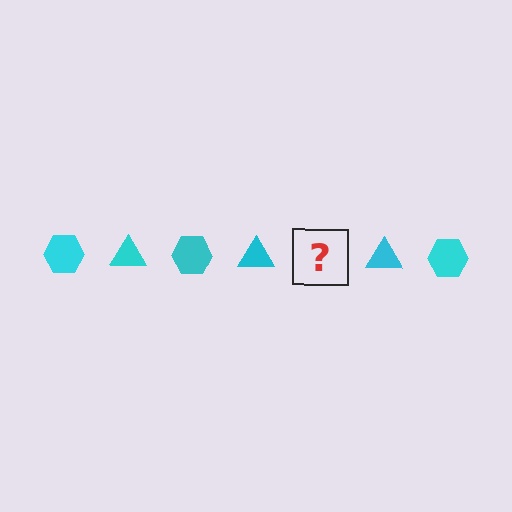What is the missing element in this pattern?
The missing element is a cyan hexagon.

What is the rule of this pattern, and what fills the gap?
The rule is that the pattern cycles through hexagon, triangle shapes in cyan. The gap should be filled with a cyan hexagon.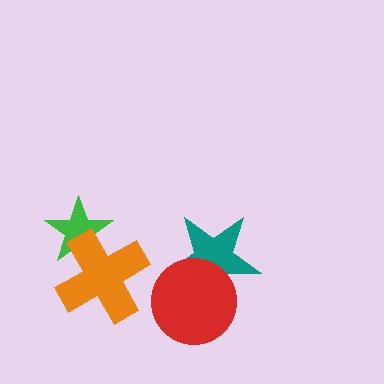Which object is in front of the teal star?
The red circle is in front of the teal star.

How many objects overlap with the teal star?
1 object overlaps with the teal star.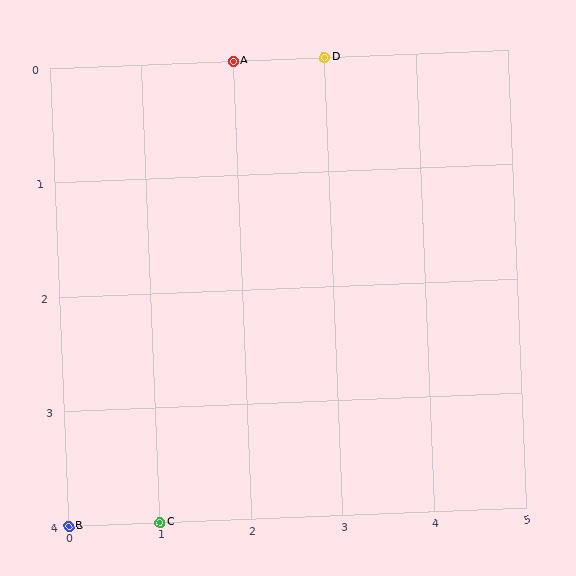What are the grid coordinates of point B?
Point B is at grid coordinates (0, 4).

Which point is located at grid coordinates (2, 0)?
Point A is at (2, 0).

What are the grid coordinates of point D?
Point D is at grid coordinates (3, 0).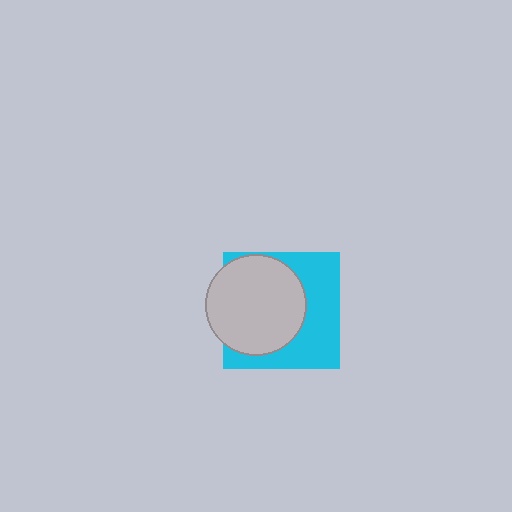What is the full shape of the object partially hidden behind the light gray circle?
The partially hidden object is a cyan square.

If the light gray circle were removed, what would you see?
You would see the complete cyan square.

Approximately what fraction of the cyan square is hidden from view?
Roughly 52% of the cyan square is hidden behind the light gray circle.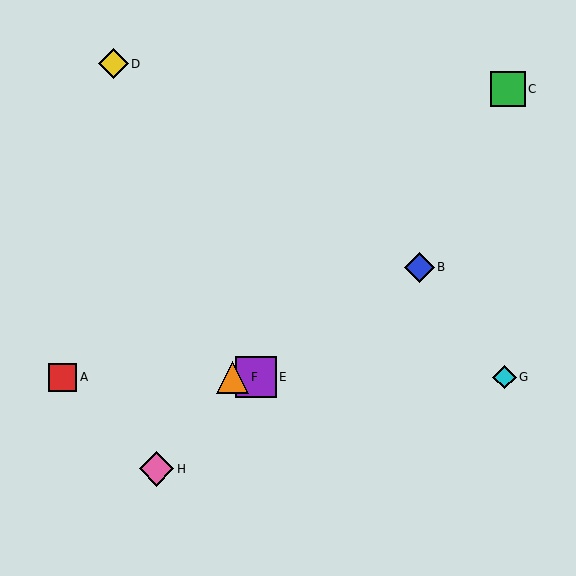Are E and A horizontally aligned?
Yes, both are at y≈377.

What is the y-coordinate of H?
Object H is at y≈469.